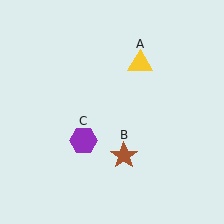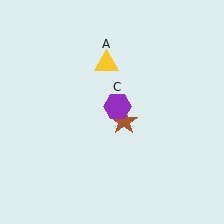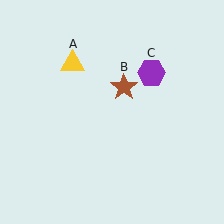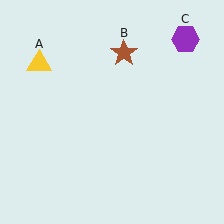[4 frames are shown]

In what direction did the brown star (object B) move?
The brown star (object B) moved up.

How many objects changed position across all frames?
3 objects changed position: yellow triangle (object A), brown star (object B), purple hexagon (object C).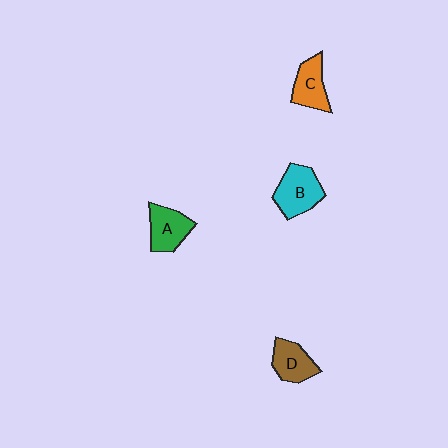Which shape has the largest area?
Shape B (cyan).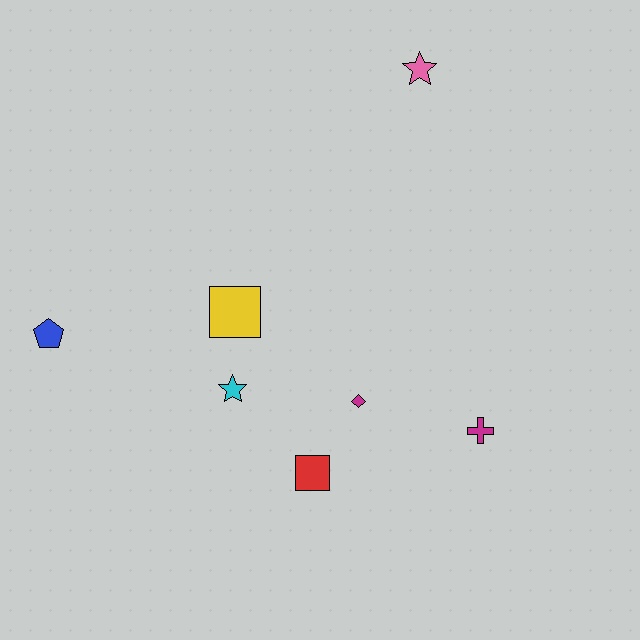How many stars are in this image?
There are 2 stars.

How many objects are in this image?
There are 7 objects.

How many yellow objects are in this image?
There is 1 yellow object.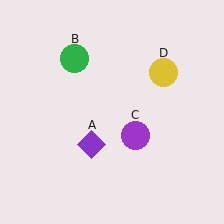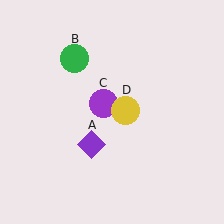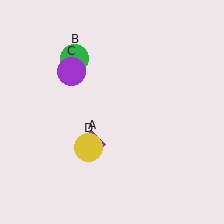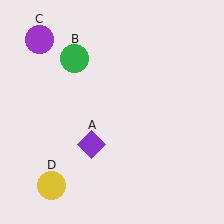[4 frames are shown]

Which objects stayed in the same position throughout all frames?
Purple diamond (object A) and green circle (object B) remained stationary.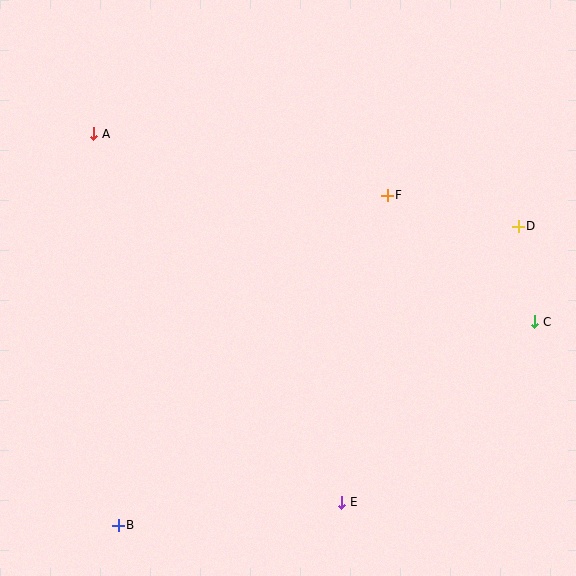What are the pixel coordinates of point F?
Point F is at (387, 195).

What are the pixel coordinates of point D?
Point D is at (518, 226).